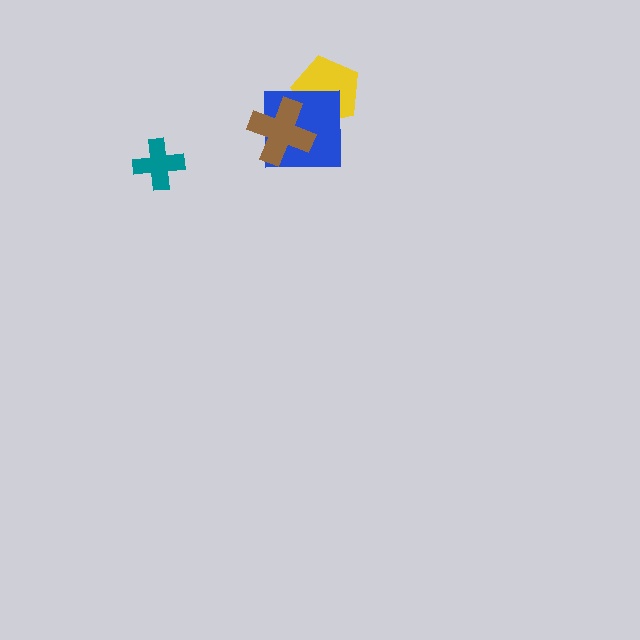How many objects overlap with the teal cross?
0 objects overlap with the teal cross.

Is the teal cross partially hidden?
No, no other shape covers it.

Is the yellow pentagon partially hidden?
Yes, it is partially covered by another shape.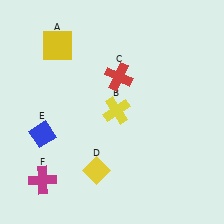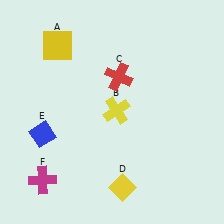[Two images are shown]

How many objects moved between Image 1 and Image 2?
1 object moved between the two images.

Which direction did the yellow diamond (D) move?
The yellow diamond (D) moved right.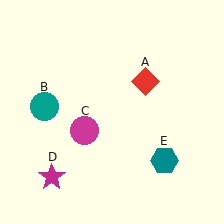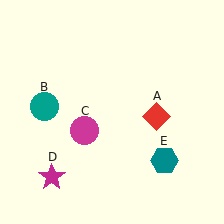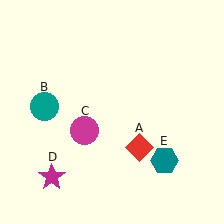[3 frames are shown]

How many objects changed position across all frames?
1 object changed position: red diamond (object A).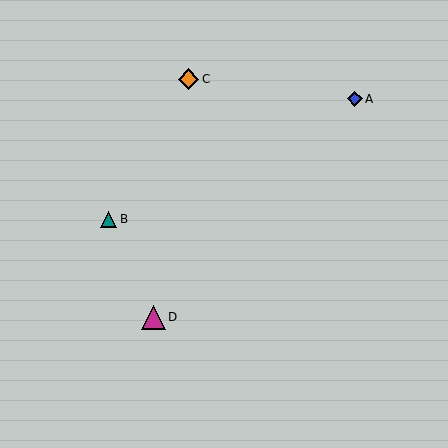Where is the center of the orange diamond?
The center of the orange diamond is at (189, 79).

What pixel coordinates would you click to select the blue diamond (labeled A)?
Click at (355, 99) to select the blue diamond A.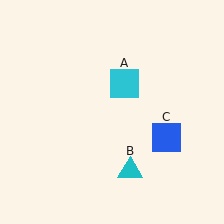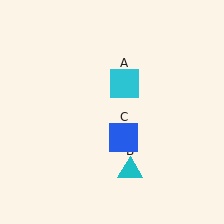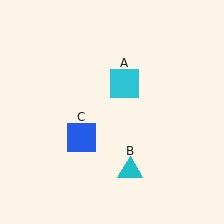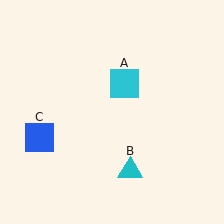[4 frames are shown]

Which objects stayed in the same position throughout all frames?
Cyan square (object A) and cyan triangle (object B) remained stationary.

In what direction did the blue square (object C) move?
The blue square (object C) moved left.